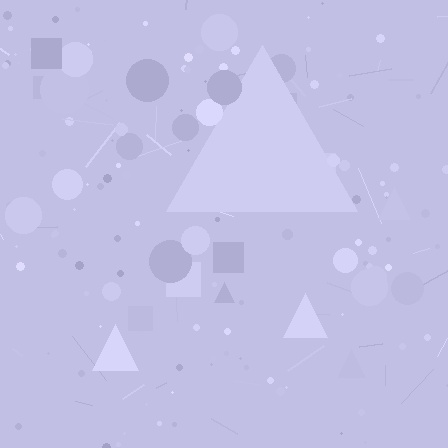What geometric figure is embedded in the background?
A triangle is embedded in the background.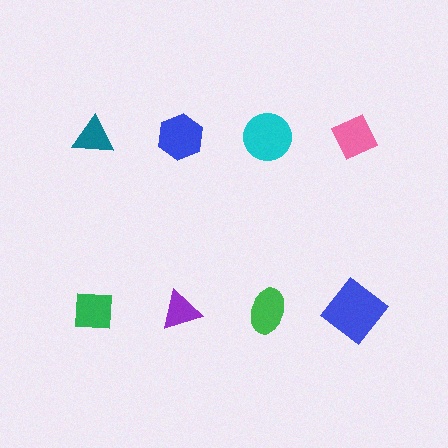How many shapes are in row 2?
4 shapes.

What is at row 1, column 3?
A cyan circle.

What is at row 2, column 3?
A green ellipse.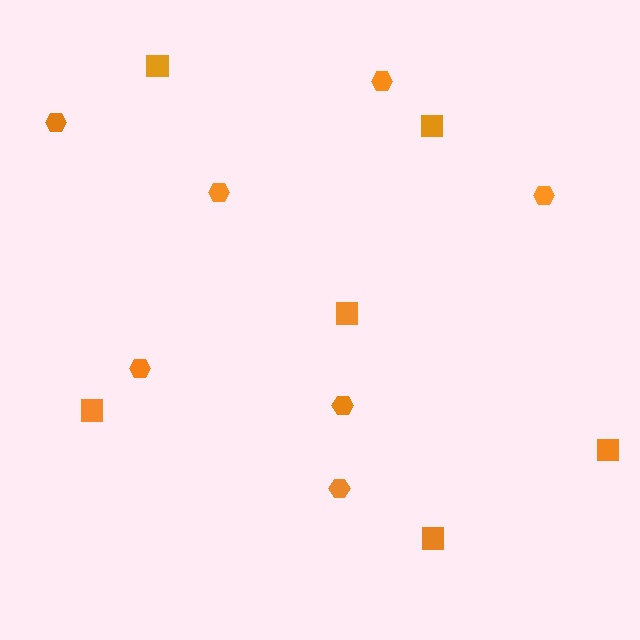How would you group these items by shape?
There are 2 groups: one group of squares (6) and one group of hexagons (7).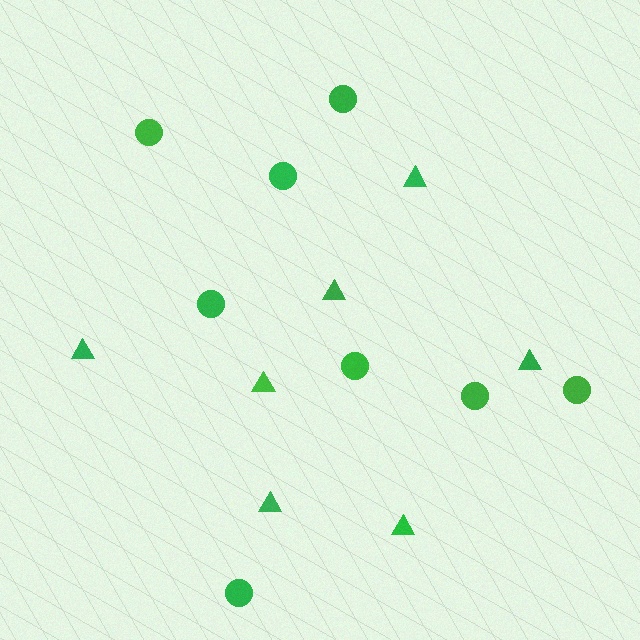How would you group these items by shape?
There are 2 groups: one group of circles (8) and one group of triangles (7).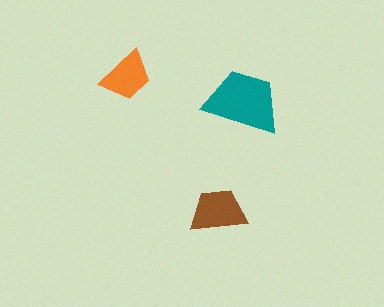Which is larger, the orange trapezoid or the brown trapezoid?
The brown one.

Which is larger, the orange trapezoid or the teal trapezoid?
The teal one.